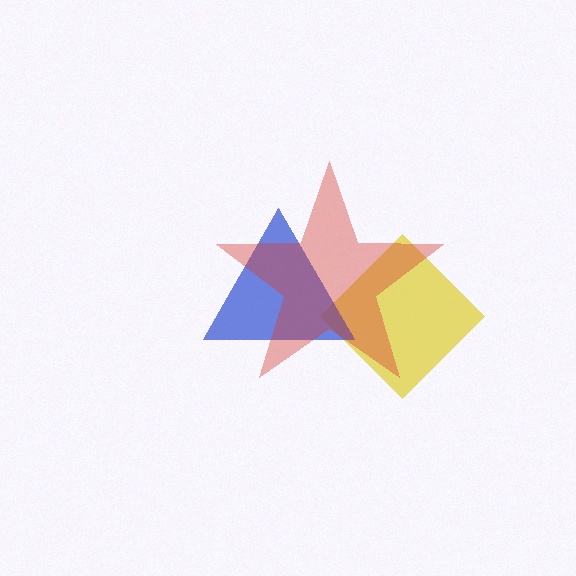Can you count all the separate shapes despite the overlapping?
Yes, there are 3 separate shapes.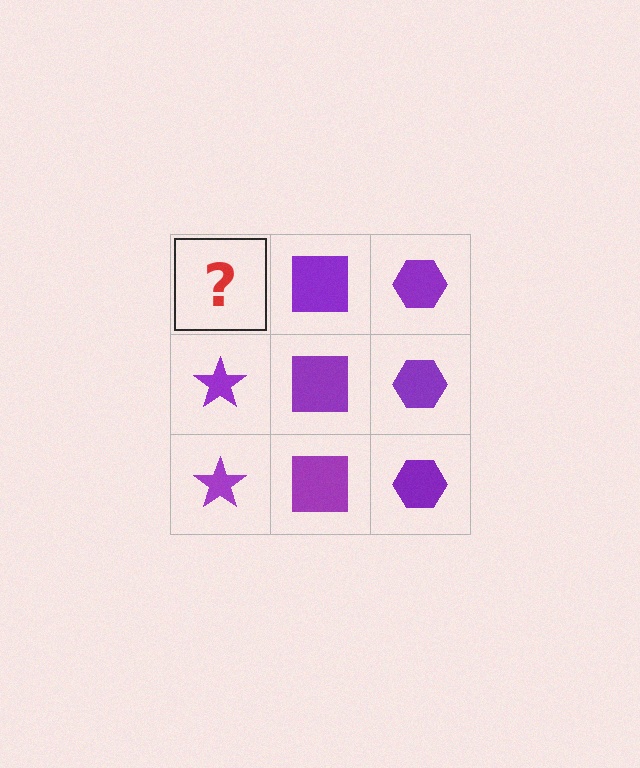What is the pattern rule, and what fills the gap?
The rule is that each column has a consistent shape. The gap should be filled with a purple star.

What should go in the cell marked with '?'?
The missing cell should contain a purple star.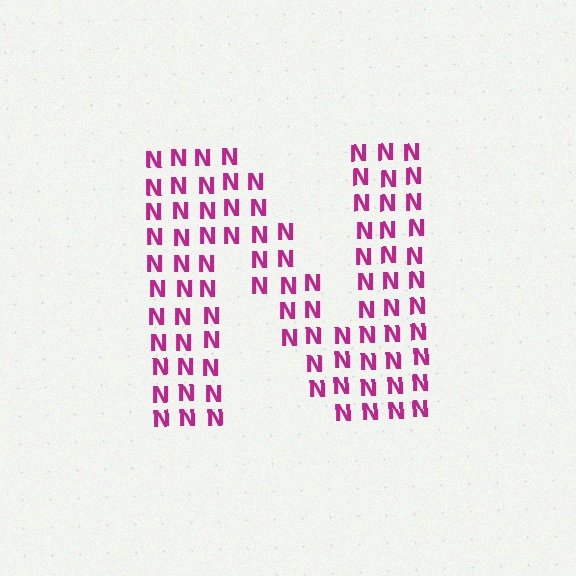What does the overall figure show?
The overall figure shows the letter N.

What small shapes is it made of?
It is made of small letter N's.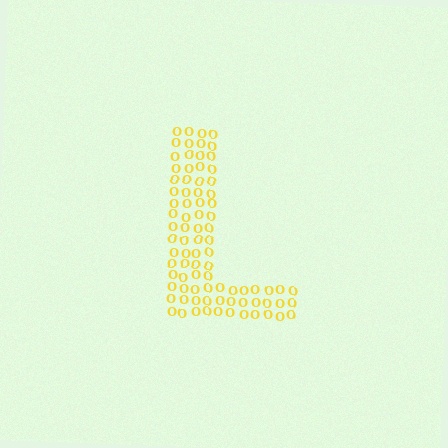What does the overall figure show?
The overall figure shows the letter L.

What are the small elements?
The small elements are letter O's.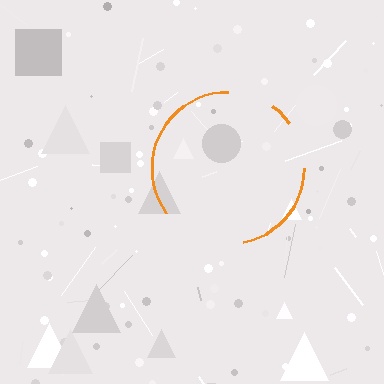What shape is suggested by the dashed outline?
The dashed outline suggests a circle.